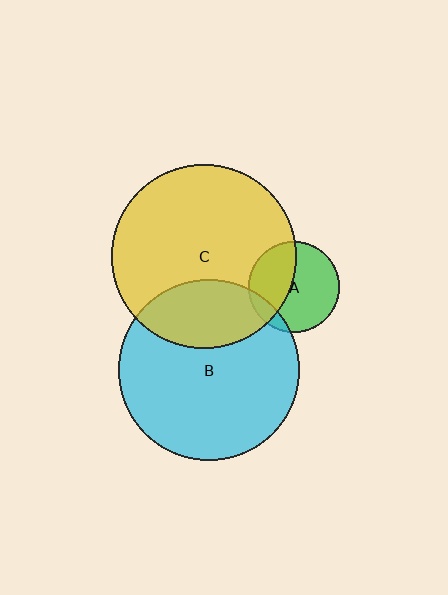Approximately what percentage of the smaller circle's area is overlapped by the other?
Approximately 10%.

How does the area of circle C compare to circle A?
Approximately 4.1 times.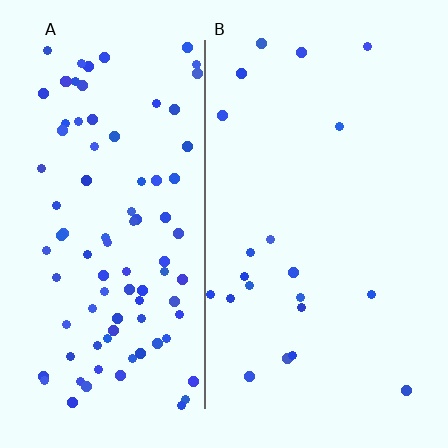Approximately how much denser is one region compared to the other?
Approximately 4.5× — region A over region B.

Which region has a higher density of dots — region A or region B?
A (the left).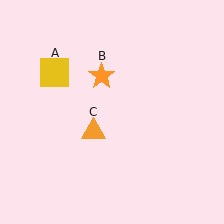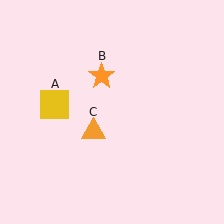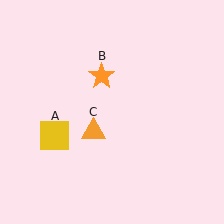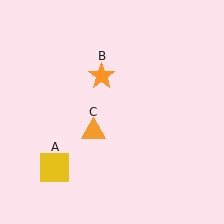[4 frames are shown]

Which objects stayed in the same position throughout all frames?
Orange star (object B) and orange triangle (object C) remained stationary.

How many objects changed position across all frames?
1 object changed position: yellow square (object A).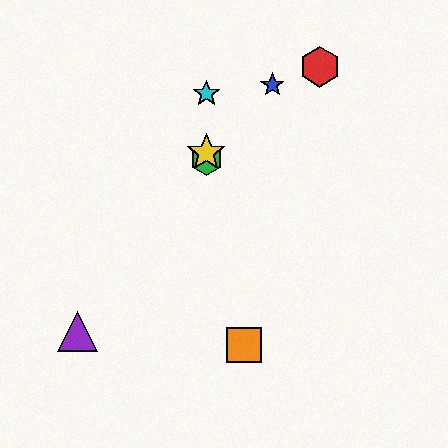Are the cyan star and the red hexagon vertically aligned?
No, the cyan star is at x≈206 and the red hexagon is at x≈320.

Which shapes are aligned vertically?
The green hexagon, the yellow star, the cyan star are aligned vertically.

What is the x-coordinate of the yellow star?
The yellow star is at x≈206.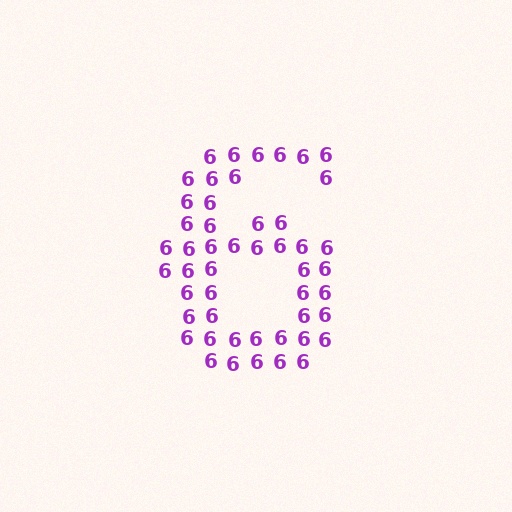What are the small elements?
The small elements are digit 6's.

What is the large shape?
The large shape is the digit 6.